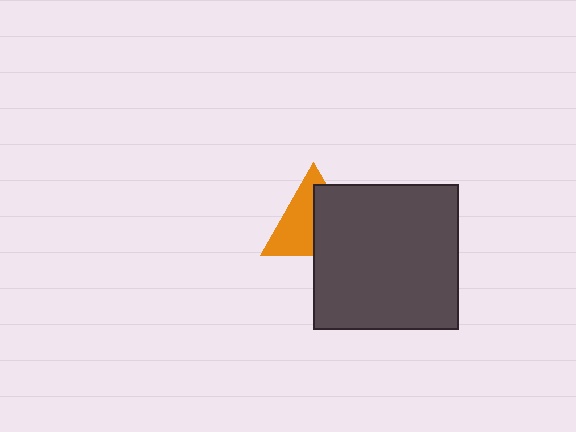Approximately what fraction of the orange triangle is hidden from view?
Roughly 48% of the orange triangle is hidden behind the dark gray square.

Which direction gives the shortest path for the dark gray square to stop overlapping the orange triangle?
Moving right gives the shortest separation.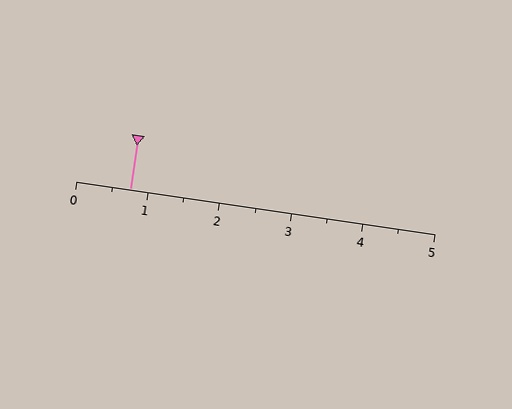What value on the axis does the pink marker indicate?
The marker indicates approximately 0.8.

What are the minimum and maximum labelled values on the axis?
The axis runs from 0 to 5.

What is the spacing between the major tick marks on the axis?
The major ticks are spaced 1 apart.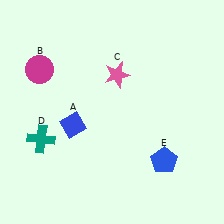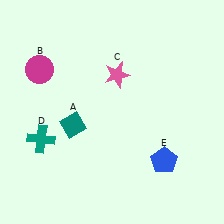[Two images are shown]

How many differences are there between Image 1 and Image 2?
There is 1 difference between the two images.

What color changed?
The diamond (A) changed from blue in Image 1 to teal in Image 2.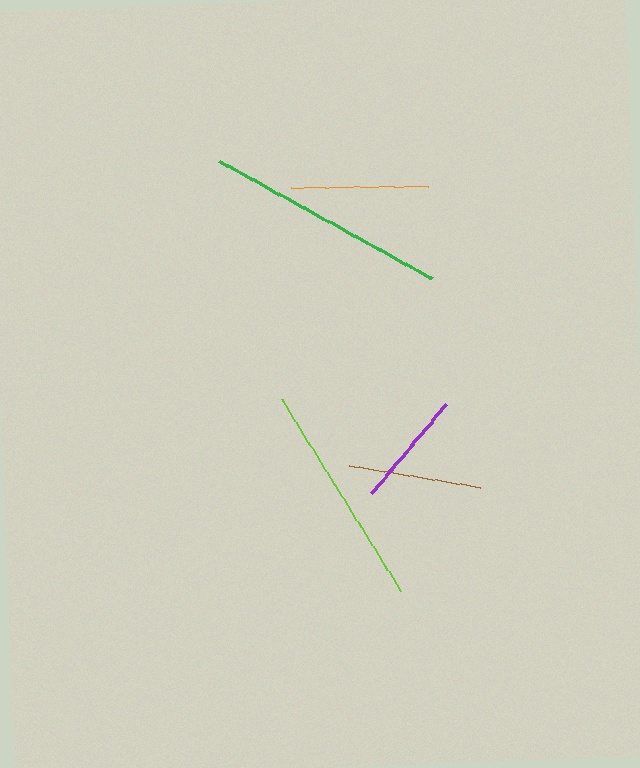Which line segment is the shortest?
The purple line is the shortest at approximately 115 pixels.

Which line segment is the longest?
The green line is the longest at approximately 244 pixels.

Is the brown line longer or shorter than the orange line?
The orange line is longer than the brown line.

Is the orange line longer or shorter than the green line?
The green line is longer than the orange line.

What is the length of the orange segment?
The orange segment is approximately 137 pixels long.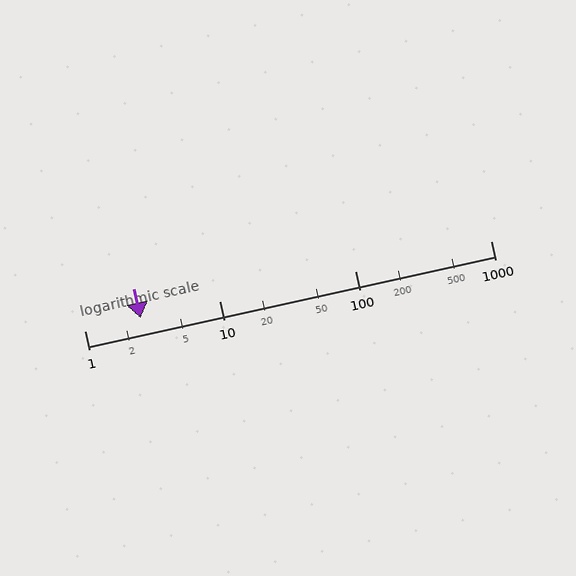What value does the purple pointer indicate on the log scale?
The pointer indicates approximately 2.6.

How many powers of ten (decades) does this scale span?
The scale spans 3 decades, from 1 to 1000.